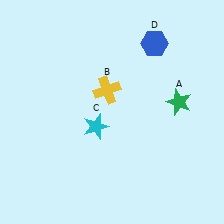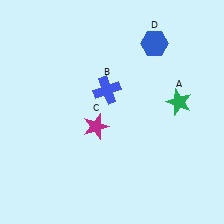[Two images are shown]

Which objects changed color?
B changed from yellow to blue. C changed from cyan to magenta.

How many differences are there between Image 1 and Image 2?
There are 2 differences between the two images.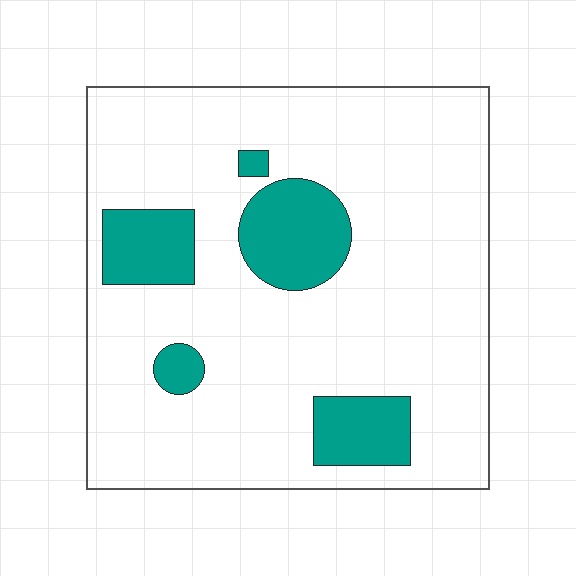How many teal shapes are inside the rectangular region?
5.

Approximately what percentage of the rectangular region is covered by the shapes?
Approximately 15%.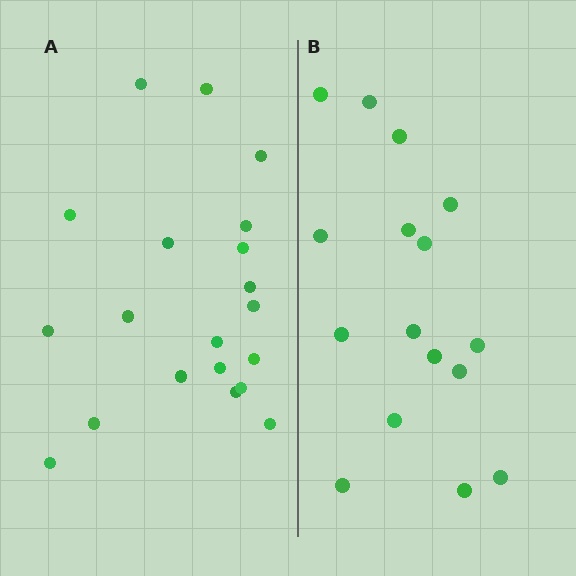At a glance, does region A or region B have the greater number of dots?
Region A (the left region) has more dots.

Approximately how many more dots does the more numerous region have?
Region A has about 4 more dots than region B.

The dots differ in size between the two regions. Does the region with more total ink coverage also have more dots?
No. Region B has more total ink coverage because its dots are larger, but region A actually contains more individual dots. Total area can be misleading — the number of items is what matters here.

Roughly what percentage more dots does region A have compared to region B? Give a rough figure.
About 25% more.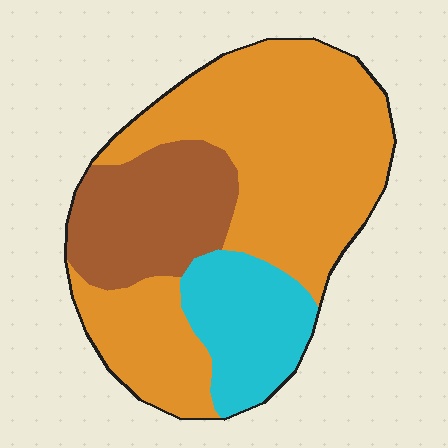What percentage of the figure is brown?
Brown covers 22% of the figure.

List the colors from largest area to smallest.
From largest to smallest: orange, brown, cyan.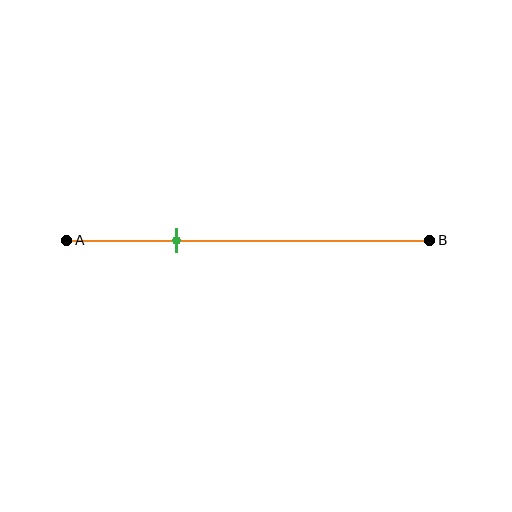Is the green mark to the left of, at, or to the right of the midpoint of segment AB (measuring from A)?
The green mark is to the left of the midpoint of segment AB.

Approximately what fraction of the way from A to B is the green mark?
The green mark is approximately 30% of the way from A to B.